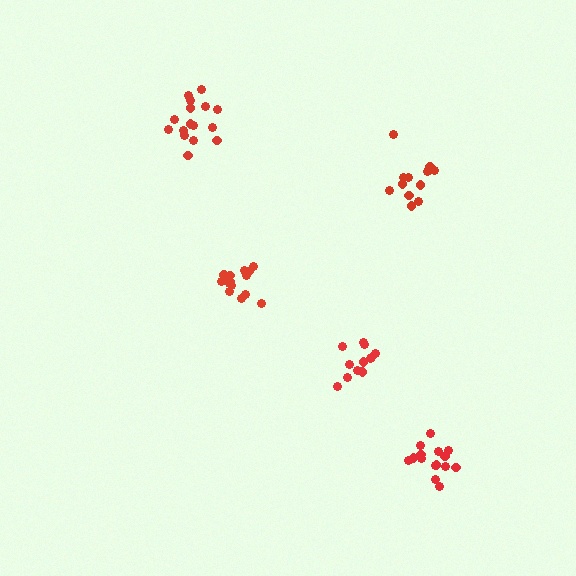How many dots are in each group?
Group 1: 12 dots, Group 2: 16 dots, Group 3: 12 dots, Group 4: 14 dots, Group 5: 15 dots (69 total).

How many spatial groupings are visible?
There are 5 spatial groupings.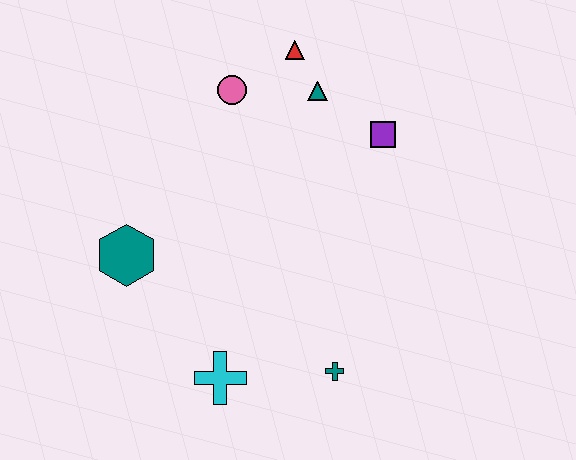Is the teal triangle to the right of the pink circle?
Yes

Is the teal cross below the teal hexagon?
Yes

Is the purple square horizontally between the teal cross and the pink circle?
No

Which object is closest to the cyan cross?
The teal cross is closest to the cyan cross.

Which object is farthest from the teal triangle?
The cyan cross is farthest from the teal triangle.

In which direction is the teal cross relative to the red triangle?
The teal cross is below the red triangle.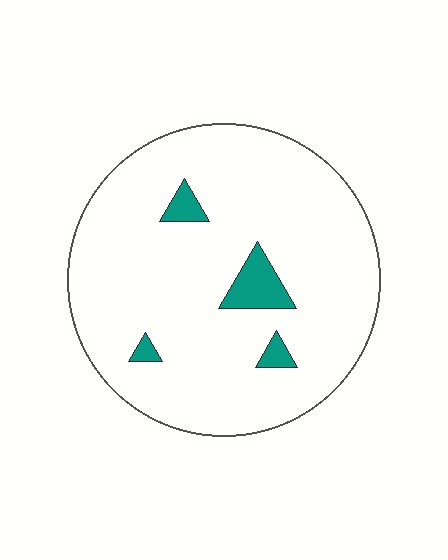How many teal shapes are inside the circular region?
4.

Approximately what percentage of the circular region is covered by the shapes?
Approximately 5%.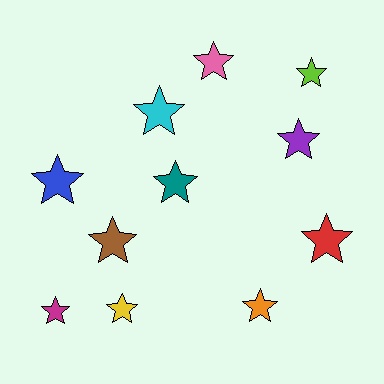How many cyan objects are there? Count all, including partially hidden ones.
There is 1 cyan object.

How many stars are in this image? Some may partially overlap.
There are 11 stars.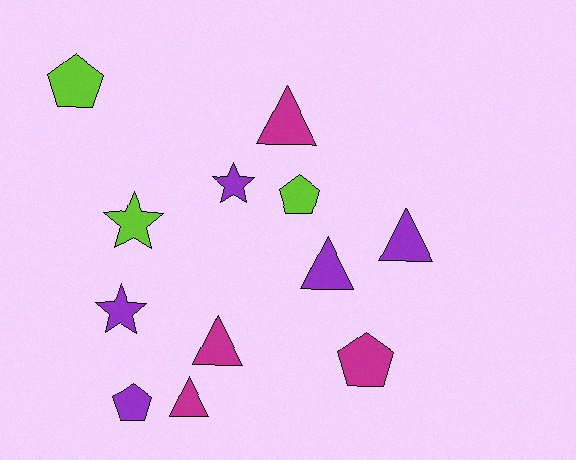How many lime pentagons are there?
There are 2 lime pentagons.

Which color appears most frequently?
Purple, with 5 objects.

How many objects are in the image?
There are 12 objects.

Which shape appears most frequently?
Triangle, with 5 objects.